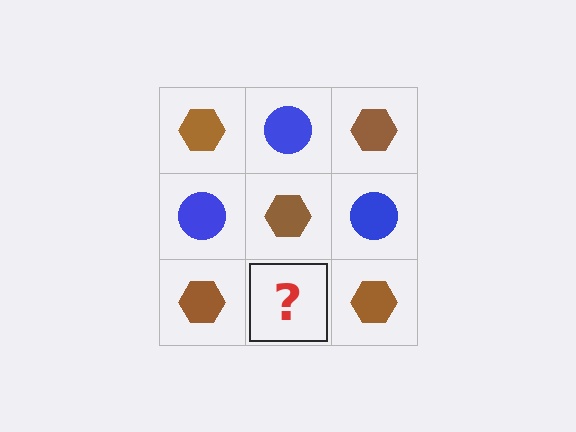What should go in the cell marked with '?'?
The missing cell should contain a blue circle.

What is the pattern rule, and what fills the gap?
The rule is that it alternates brown hexagon and blue circle in a checkerboard pattern. The gap should be filled with a blue circle.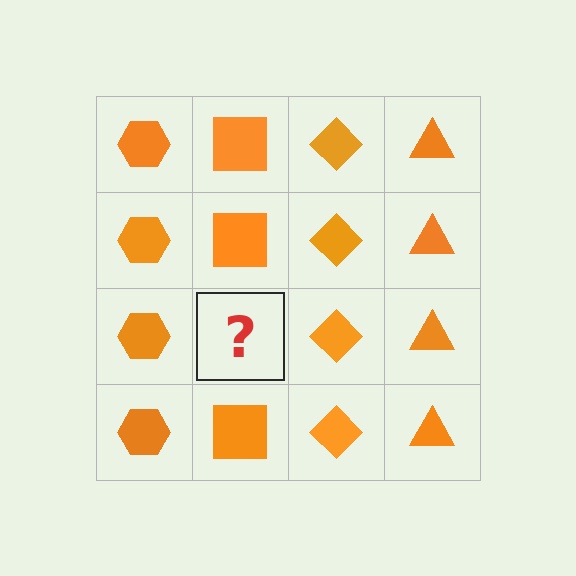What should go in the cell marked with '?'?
The missing cell should contain an orange square.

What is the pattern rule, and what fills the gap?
The rule is that each column has a consistent shape. The gap should be filled with an orange square.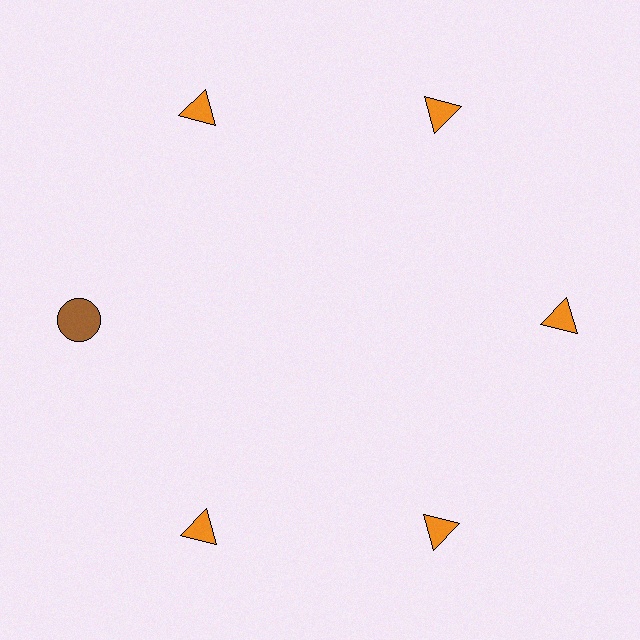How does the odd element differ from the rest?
It differs in both color (brown instead of orange) and shape (circle instead of triangle).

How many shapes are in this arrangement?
There are 6 shapes arranged in a ring pattern.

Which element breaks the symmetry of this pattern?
The brown circle at roughly the 9 o'clock position breaks the symmetry. All other shapes are orange triangles.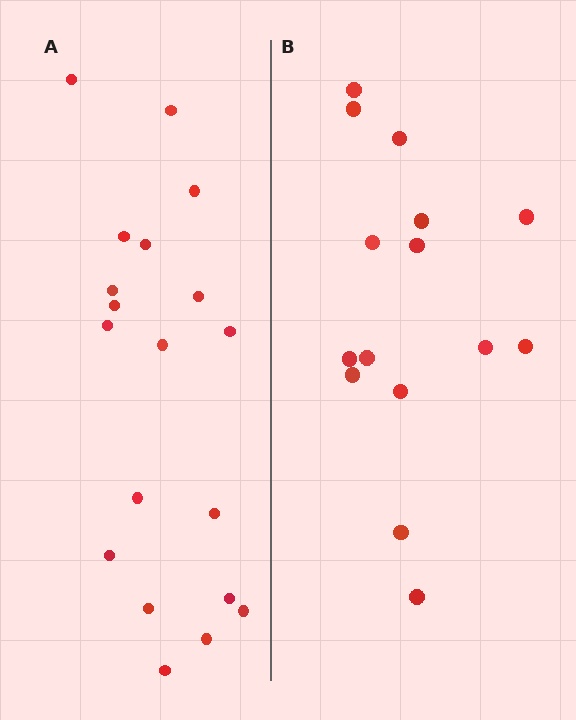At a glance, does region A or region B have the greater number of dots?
Region A (the left region) has more dots.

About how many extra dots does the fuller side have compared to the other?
Region A has about 4 more dots than region B.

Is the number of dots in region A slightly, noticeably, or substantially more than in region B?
Region A has noticeably more, but not dramatically so. The ratio is roughly 1.3 to 1.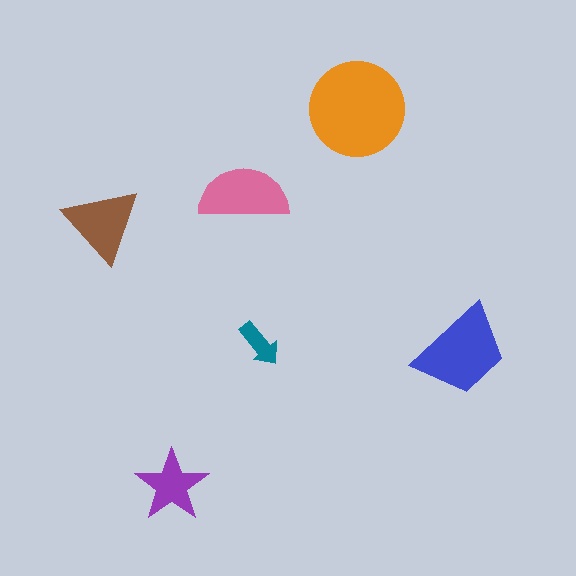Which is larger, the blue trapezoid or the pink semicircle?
The blue trapezoid.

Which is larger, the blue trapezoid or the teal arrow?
The blue trapezoid.